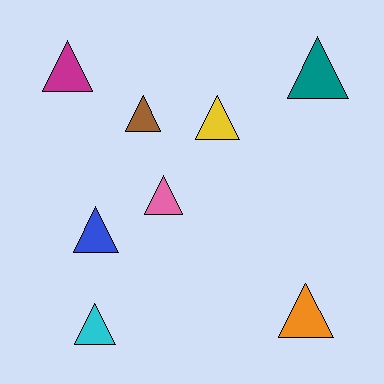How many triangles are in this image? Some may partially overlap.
There are 8 triangles.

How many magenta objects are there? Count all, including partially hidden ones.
There is 1 magenta object.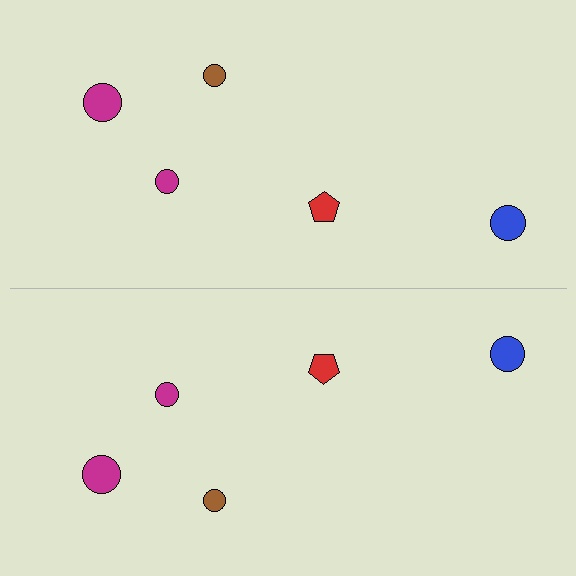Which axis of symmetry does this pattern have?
The pattern has a horizontal axis of symmetry running through the center of the image.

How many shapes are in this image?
There are 10 shapes in this image.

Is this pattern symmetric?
Yes, this pattern has bilateral (reflection) symmetry.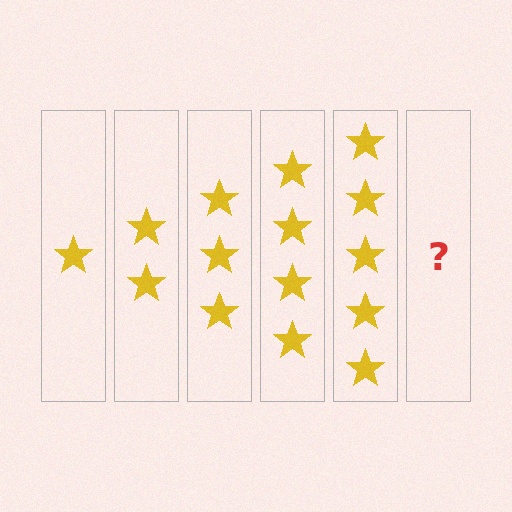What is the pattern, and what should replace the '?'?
The pattern is that each step adds one more star. The '?' should be 6 stars.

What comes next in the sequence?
The next element should be 6 stars.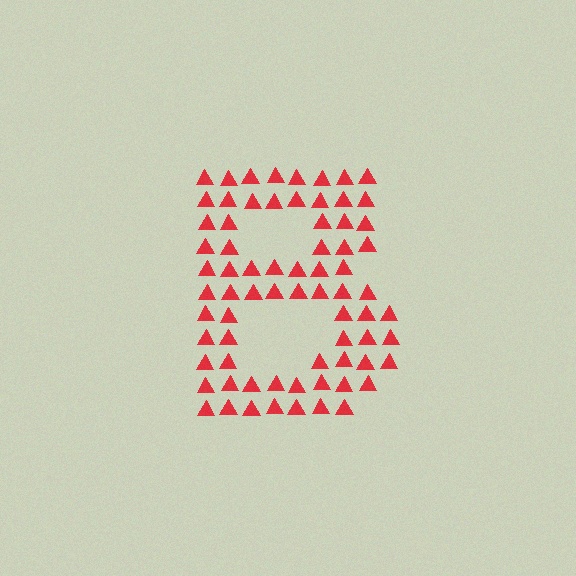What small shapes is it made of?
It is made of small triangles.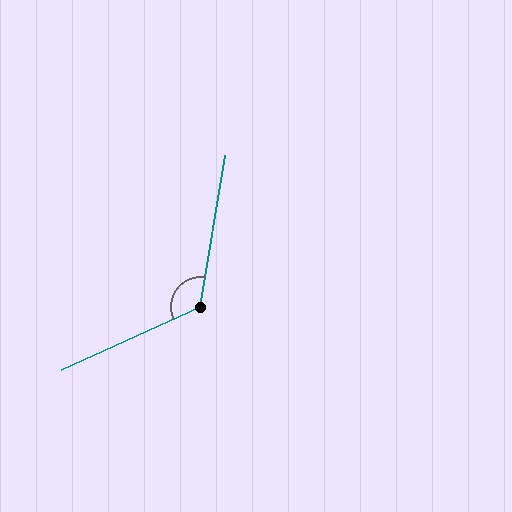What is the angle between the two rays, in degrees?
Approximately 124 degrees.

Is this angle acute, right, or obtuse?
It is obtuse.